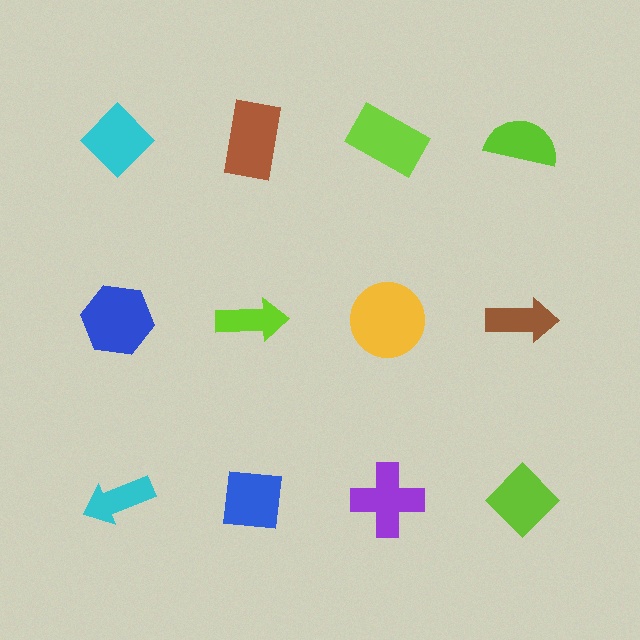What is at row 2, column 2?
A lime arrow.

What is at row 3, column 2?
A blue square.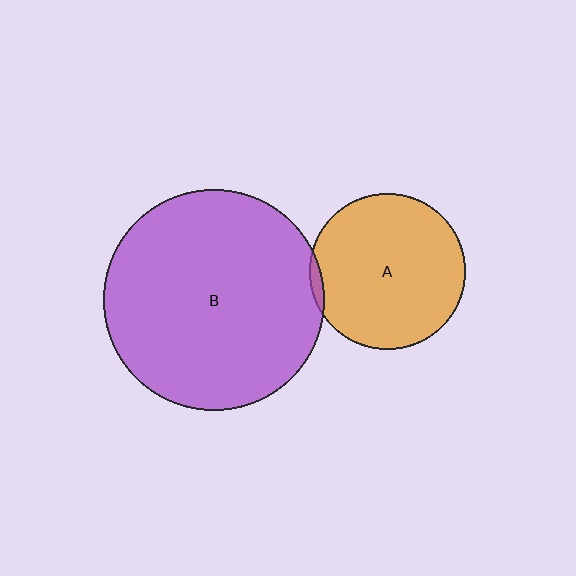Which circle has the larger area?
Circle B (purple).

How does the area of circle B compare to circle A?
Approximately 2.0 times.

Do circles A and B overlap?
Yes.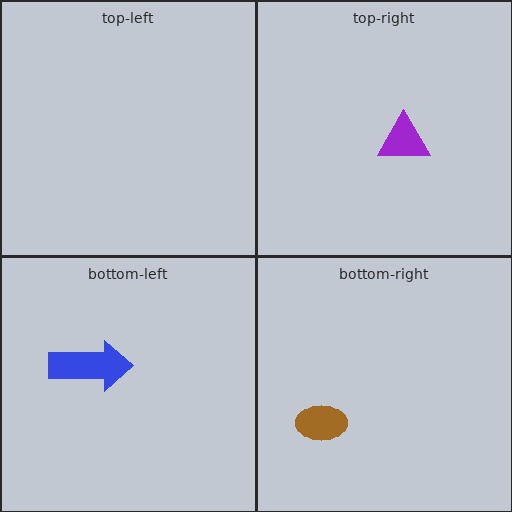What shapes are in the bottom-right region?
The brown ellipse.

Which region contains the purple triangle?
The top-right region.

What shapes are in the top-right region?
The purple triangle.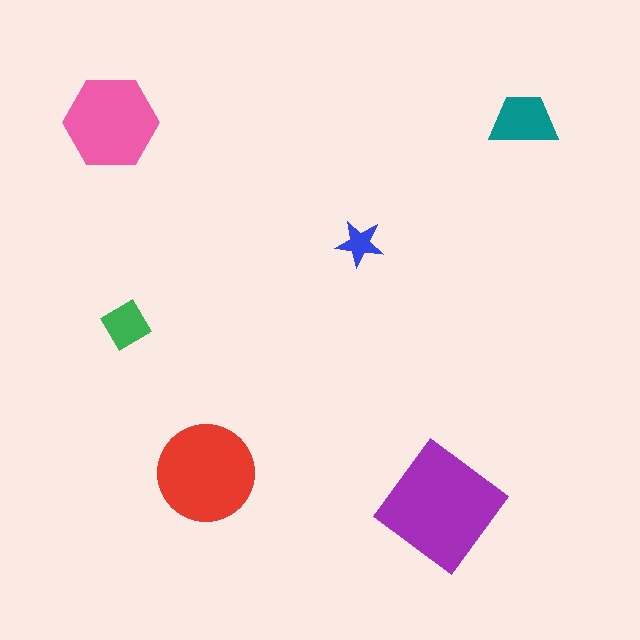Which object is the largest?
The purple diamond.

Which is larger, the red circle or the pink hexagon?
The red circle.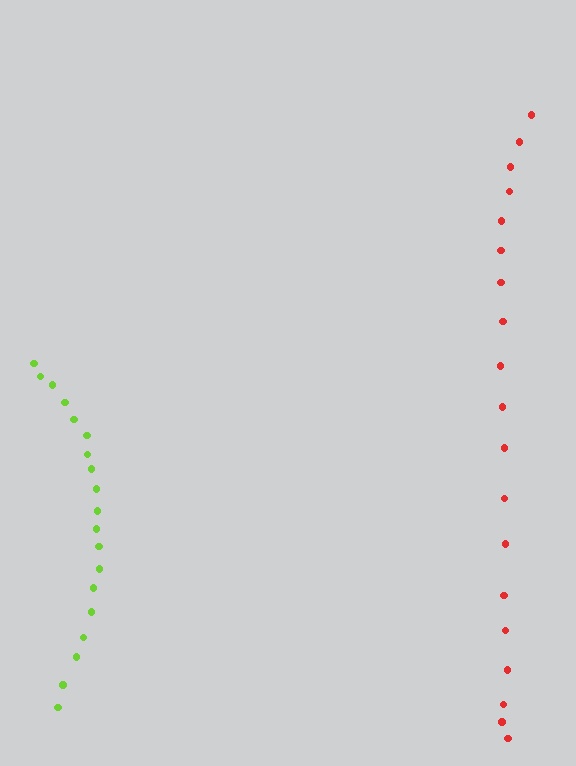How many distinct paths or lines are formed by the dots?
There are 2 distinct paths.